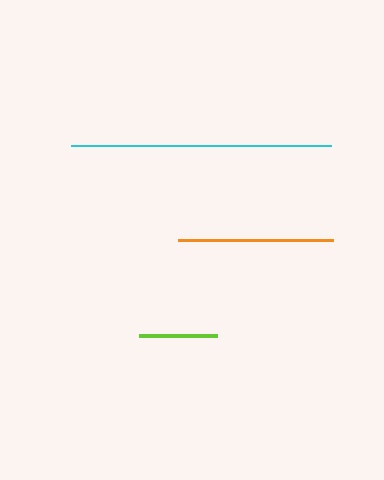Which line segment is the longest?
The cyan line is the longest at approximately 260 pixels.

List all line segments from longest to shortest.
From longest to shortest: cyan, orange, lime.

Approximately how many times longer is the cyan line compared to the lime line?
The cyan line is approximately 3.3 times the length of the lime line.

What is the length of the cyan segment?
The cyan segment is approximately 260 pixels long.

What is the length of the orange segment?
The orange segment is approximately 155 pixels long.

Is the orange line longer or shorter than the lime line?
The orange line is longer than the lime line.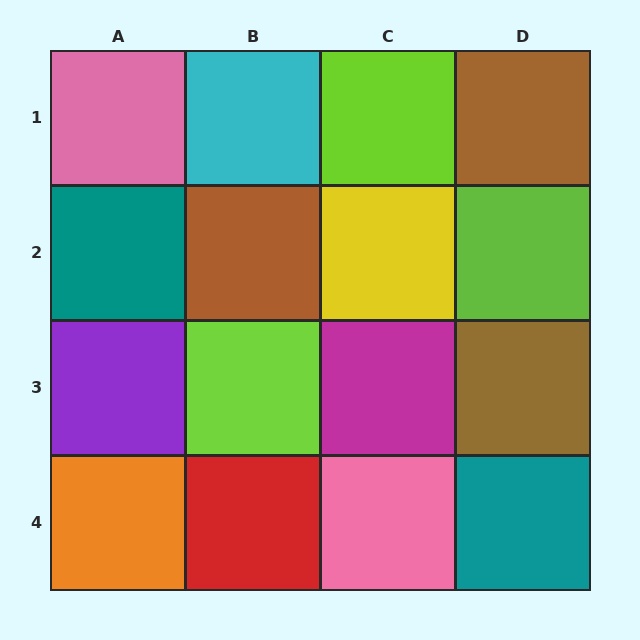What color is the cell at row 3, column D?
Brown.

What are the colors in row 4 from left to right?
Orange, red, pink, teal.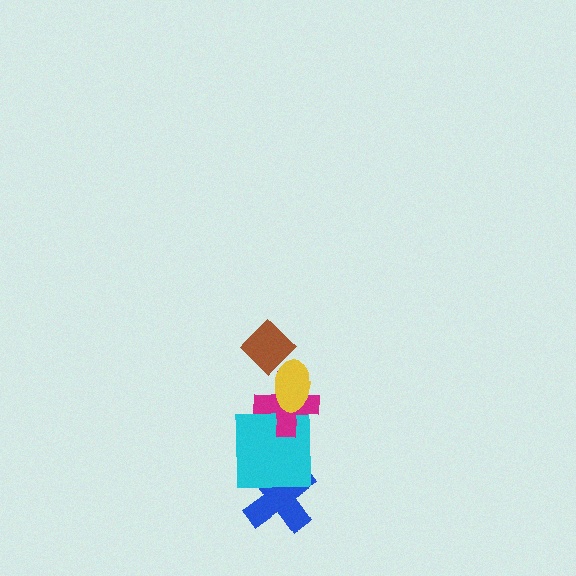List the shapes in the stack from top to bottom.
From top to bottom: the brown diamond, the yellow ellipse, the magenta cross, the cyan square, the blue cross.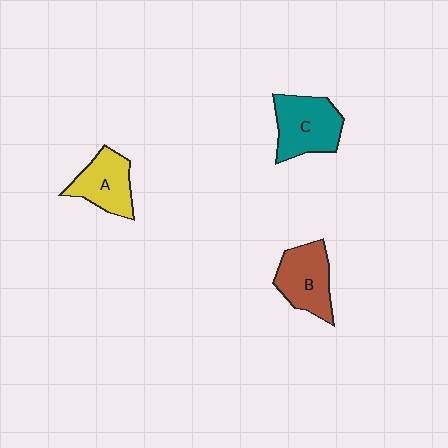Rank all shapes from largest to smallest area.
From largest to smallest: C (teal), B (brown), A (yellow).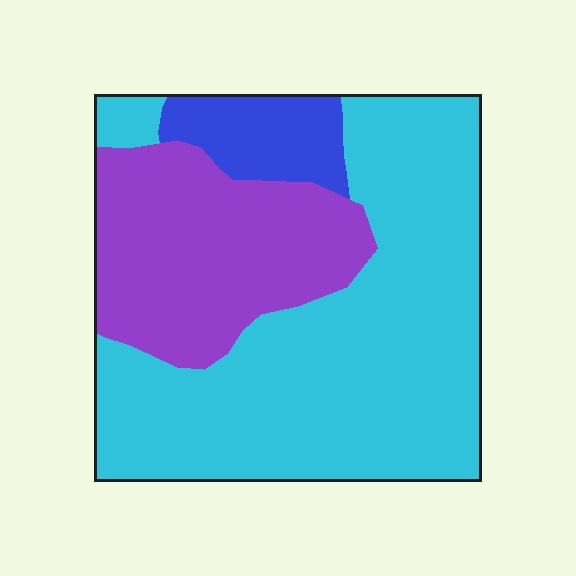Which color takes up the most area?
Cyan, at roughly 60%.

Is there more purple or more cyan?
Cyan.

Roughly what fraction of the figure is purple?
Purple covers around 30% of the figure.